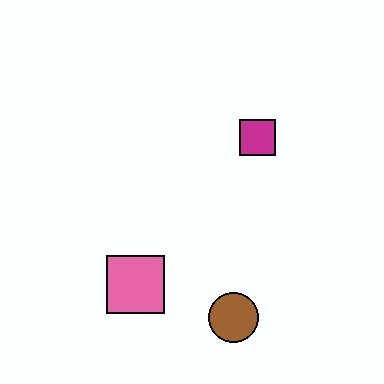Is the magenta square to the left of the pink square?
No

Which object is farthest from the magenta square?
The pink square is farthest from the magenta square.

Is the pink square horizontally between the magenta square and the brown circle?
No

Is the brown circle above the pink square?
No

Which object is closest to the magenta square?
The brown circle is closest to the magenta square.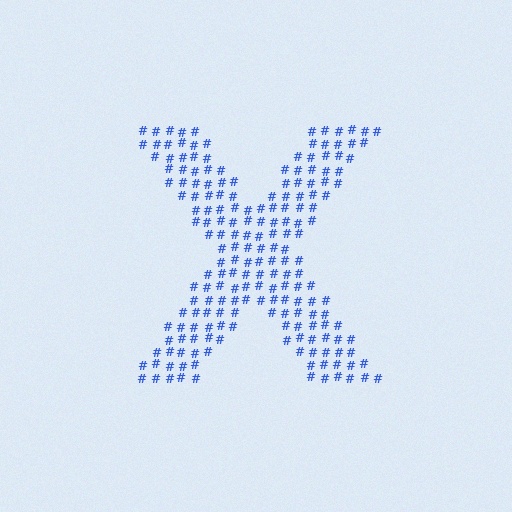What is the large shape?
The large shape is the letter X.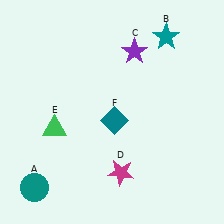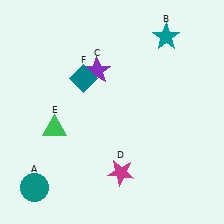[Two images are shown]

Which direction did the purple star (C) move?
The purple star (C) moved left.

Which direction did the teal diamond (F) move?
The teal diamond (F) moved up.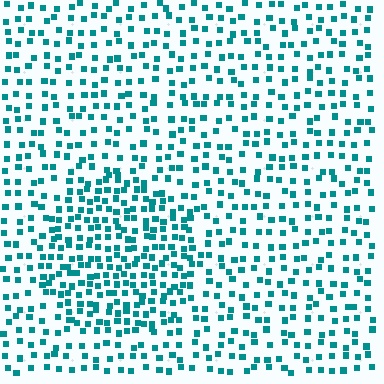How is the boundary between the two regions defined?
The boundary is defined by a change in element density (approximately 1.8x ratio). All elements are the same color, size, and shape.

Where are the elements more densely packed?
The elements are more densely packed inside the circle boundary.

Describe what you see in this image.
The image contains small teal elements arranged at two different densities. A circle-shaped region is visible where the elements are more densely packed than the surrounding area.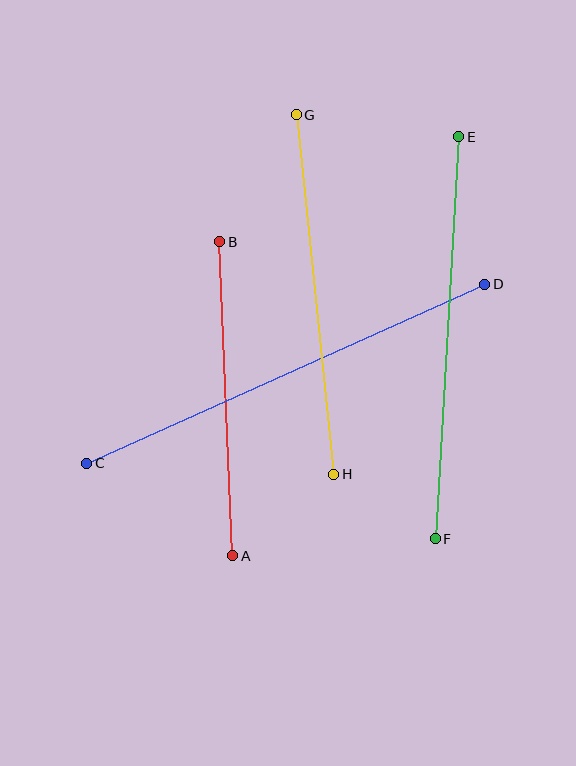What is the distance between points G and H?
The distance is approximately 362 pixels.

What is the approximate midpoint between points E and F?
The midpoint is at approximately (447, 338) pixels.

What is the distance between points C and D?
The distance is approximately 437 pixels.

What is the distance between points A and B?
The distance is approximately 314 pixels.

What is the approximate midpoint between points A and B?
The midpoint is at approximately (226, 399) pixels.